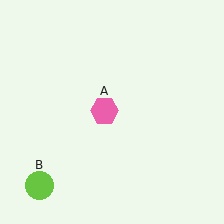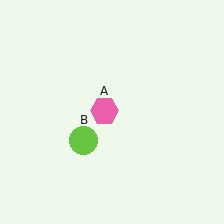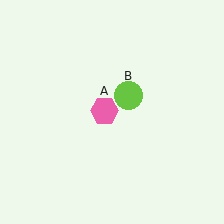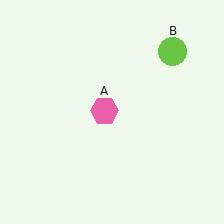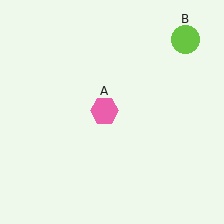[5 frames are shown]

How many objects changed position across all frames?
1 object changed position: lime circle (object B).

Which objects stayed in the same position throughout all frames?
Pink hexagon (object A) remained stationary.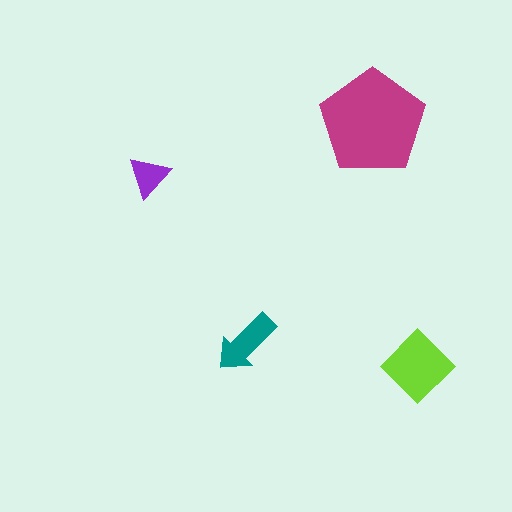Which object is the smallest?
The purple triangle.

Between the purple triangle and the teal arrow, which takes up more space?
The teal arrow.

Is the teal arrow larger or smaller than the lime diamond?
Smaller.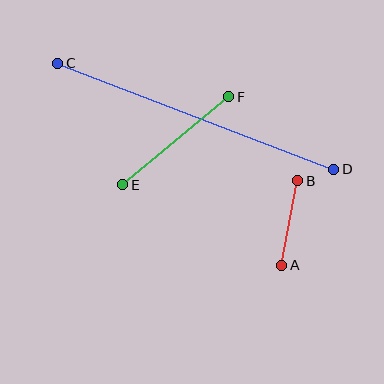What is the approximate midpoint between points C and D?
The midpoint is at approximately (196, 116) pixels.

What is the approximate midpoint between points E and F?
The midpoint is at approximately (176, 141) pixels.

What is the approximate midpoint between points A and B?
The midpoint is at approximately (290, 223) pixels.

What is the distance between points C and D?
The distance is approximately 296 pixels.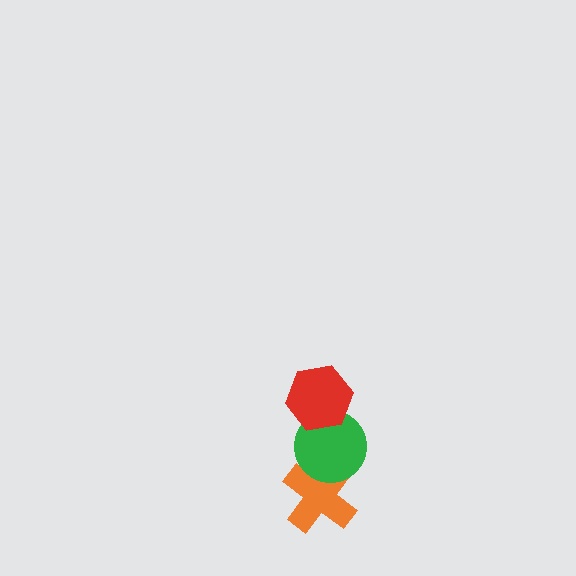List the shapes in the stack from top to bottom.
From top to bottom: the red hexagon, the green circle, the orange cross.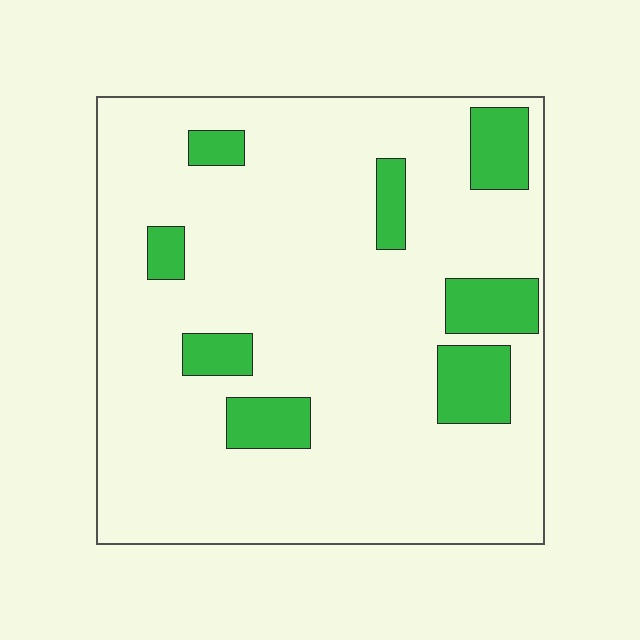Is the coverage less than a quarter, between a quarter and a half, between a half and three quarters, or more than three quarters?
Less than a quarter.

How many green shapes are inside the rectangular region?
8.